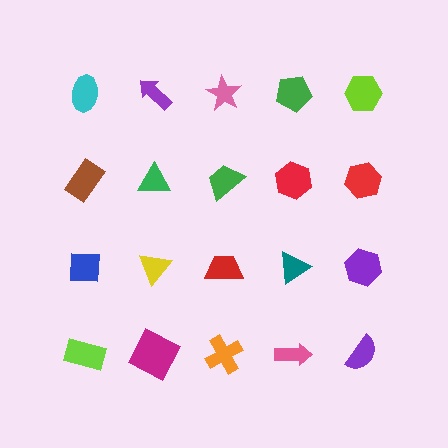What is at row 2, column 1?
A brown rectangle.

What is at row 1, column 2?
A purple arrow.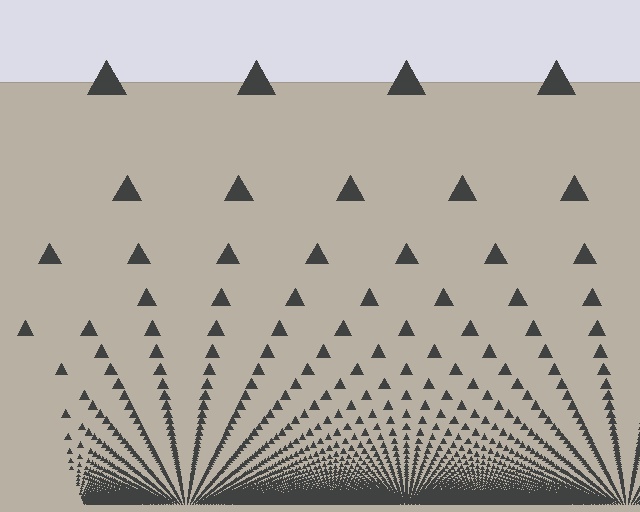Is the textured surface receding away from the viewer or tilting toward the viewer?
The surface appears to tilt toward the viewer. Texture elements get larger and sparser toward the top.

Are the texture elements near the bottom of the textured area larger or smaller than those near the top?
Smaller. The gradient is inverted — elements near the bottom are smaller and denser.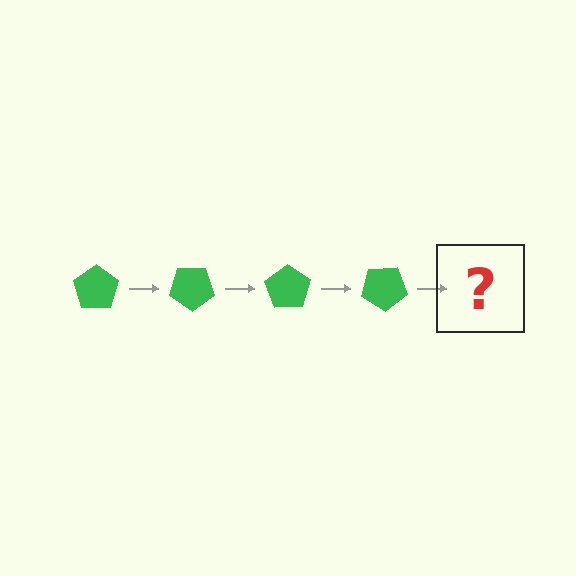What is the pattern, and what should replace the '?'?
The pattern is that the pentagon rotates 35 degrees each step. The '?' should be a green pentagon rotated 140 degrees.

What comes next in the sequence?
The next element should be a green pentagon rotated 140 degrees.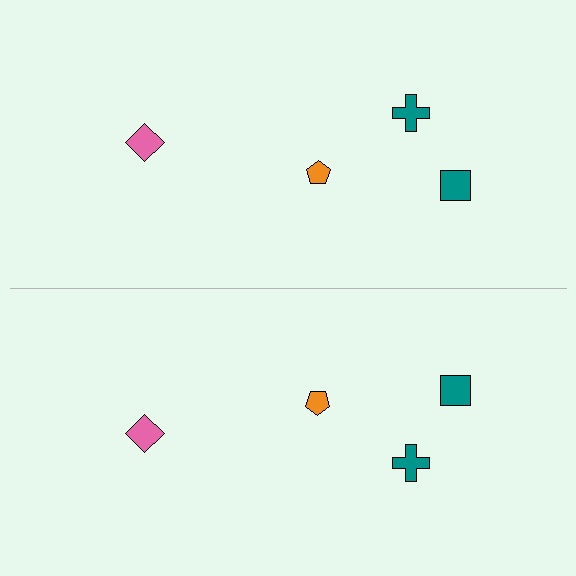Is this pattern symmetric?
Yes, this pattern has bilateral (reflection) symmetry.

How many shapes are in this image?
There are 8 shapes in this image.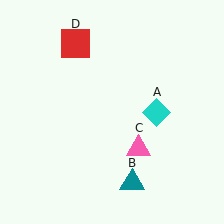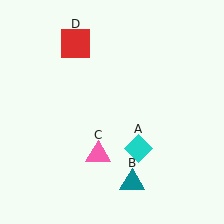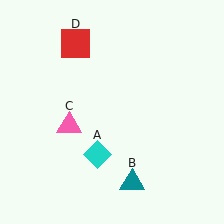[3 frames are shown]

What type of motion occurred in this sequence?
The cyan diamond (object A), pink triangle (object C) rotated clockwise around the center of the scene.